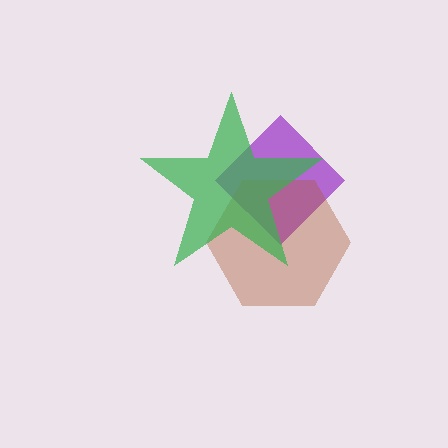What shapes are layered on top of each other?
The layered shapes are: a purple diamond, a brown hexagon, a green star.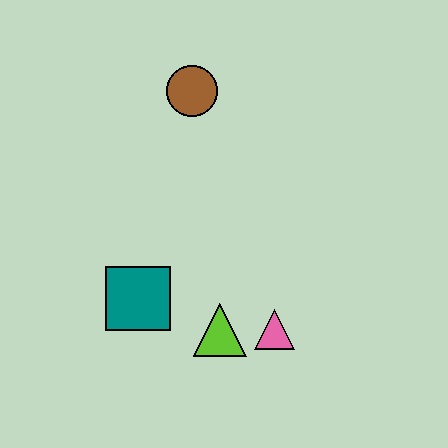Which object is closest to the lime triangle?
The pink triangle is closest to the lime triangle.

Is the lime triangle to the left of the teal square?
No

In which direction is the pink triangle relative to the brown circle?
The pink triangle is below the brown circle.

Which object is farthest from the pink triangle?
The brown circle is farthest from the pink triangle.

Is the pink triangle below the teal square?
Yes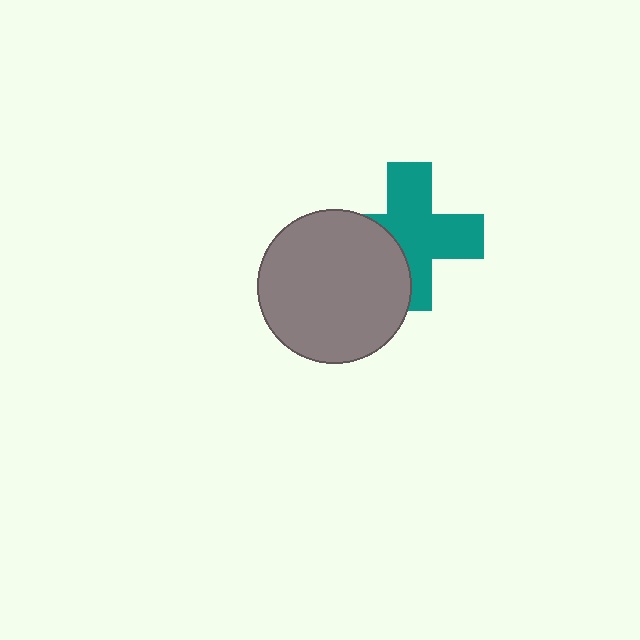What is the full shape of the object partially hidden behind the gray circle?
The partially hidden object is a teal cross.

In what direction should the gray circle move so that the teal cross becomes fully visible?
The gray circle should move left. That is the shortest direction to clear the overlap and leave the teal cross fully visible.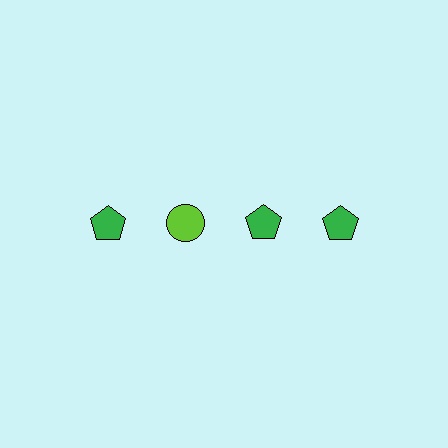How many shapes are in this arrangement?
There are 4 shapes arranged in a grid pattern.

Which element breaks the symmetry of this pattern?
The lime circle in the top row, second from left column breaks the symmetry. All other shapes are green pentagons.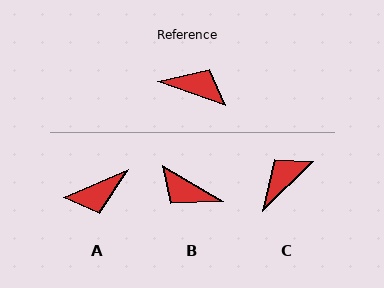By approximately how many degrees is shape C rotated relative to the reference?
Approximately 65 degrees counter-clockwise.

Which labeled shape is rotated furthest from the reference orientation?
B, about 169 degrees away.